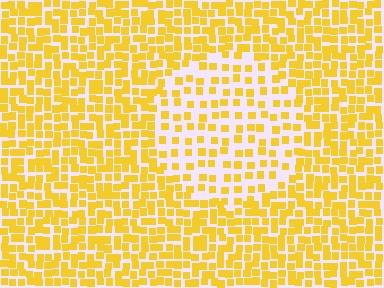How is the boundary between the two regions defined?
The boundary is defined by a change in element density (approximately 2.0x ratio). All elements are the same color, size, and shape.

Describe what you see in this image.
The image contains small yellow elements arranged at two different densities. A circle-shaped region is visible where the elements are less densely packed than the surrounding area.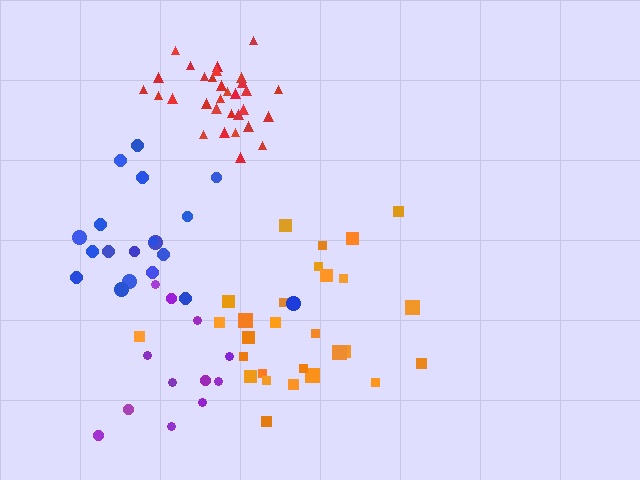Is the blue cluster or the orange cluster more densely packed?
Blue.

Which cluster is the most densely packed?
Red.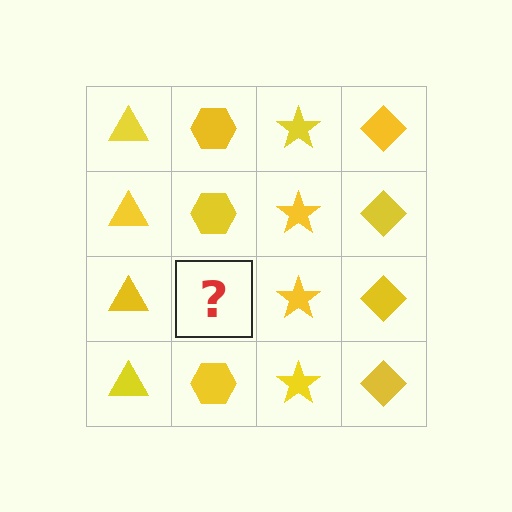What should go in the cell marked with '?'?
The missing cell should contain a yellow hexagon.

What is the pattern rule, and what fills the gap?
The rule is that each column has a consistent shape. The gap should be filled with a yellow hexagon.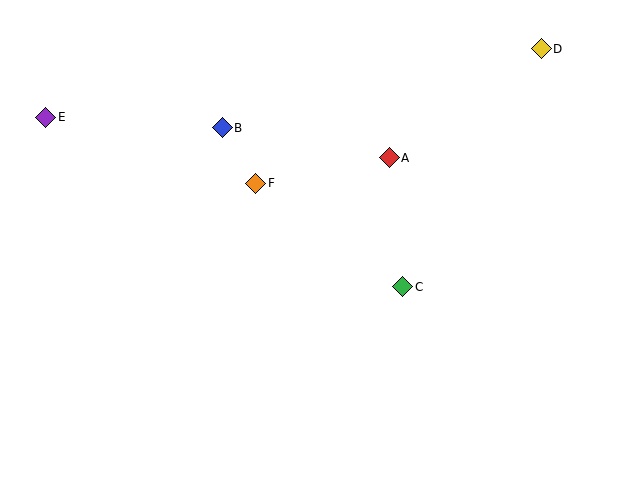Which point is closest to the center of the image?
Point F at (256, 183) is closest to the center.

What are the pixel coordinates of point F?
Point F is at (256, 183).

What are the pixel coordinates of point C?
Point C is at (403, 287).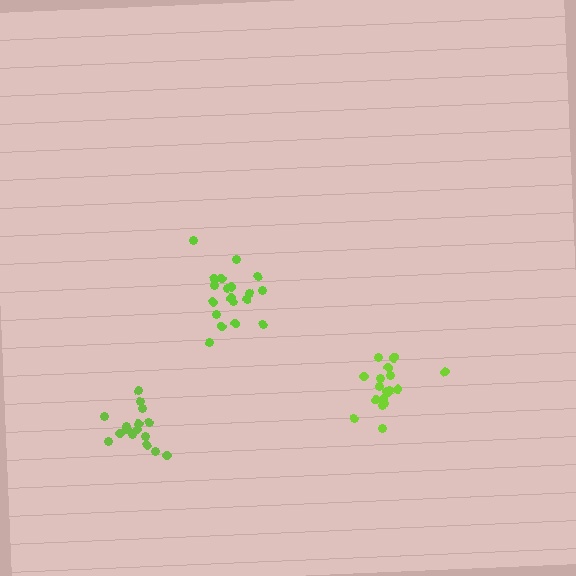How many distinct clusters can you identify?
There are 3 distinct clusters.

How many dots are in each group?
Group 1: 17 dots, Group 2: 16 dots, Group 3: 19 dots (52 total).